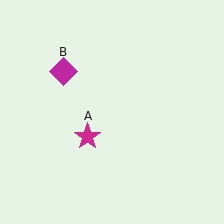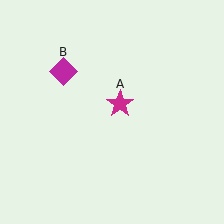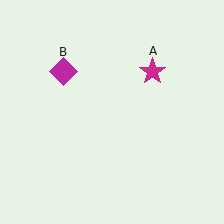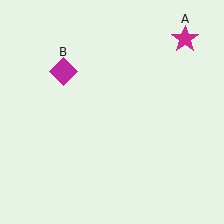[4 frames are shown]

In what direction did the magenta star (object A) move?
The magenta star (object A) moved up and to the right.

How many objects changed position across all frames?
1 object changed position: magenta star (object A).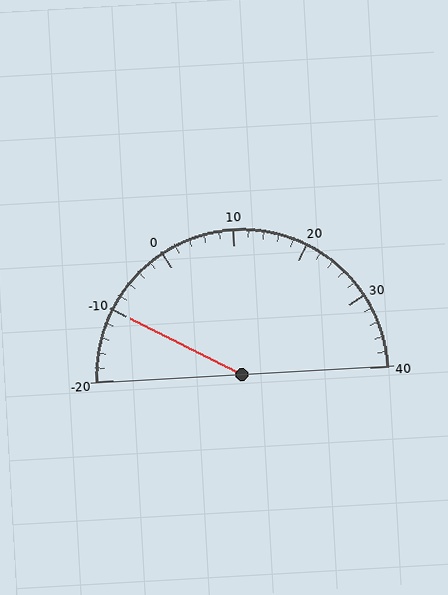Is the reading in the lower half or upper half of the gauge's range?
The reading is in the lower half of the range (-20 to 40).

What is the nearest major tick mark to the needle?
The nearest major tick mark is -10.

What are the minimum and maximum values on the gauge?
The gauge ranges from -20 to 40.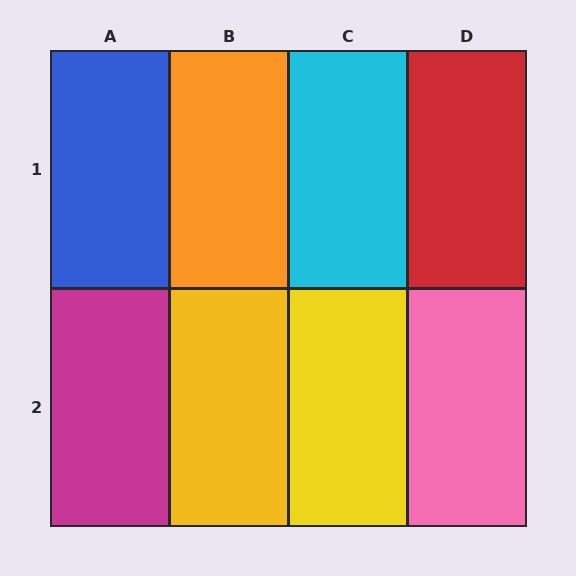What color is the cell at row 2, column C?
Yellow.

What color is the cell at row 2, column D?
Pink.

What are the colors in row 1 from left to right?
Blue, orange, cyan, red.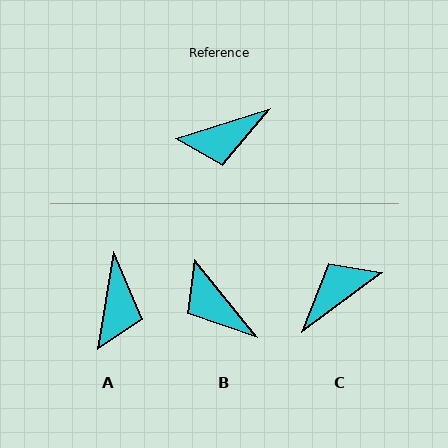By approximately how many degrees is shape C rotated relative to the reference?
Approximately 161 degrees clockwise.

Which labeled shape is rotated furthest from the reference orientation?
C, about 161 degrees away.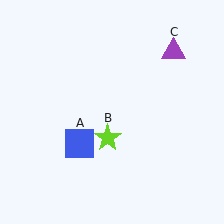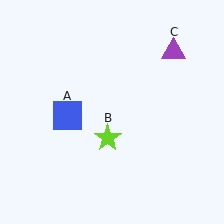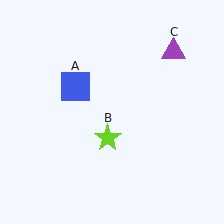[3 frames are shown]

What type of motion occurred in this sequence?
The blue square (object A) rotated clockwise around the center of the scene.